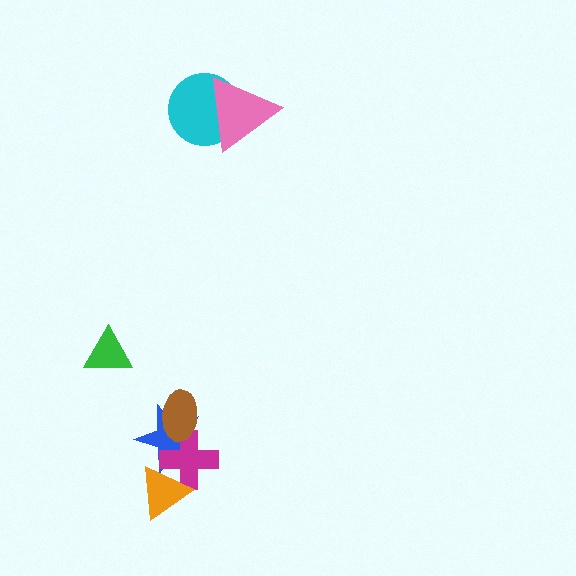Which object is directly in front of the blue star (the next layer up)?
The magenta cross is directly in front of the blue star.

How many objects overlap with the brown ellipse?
2 objects overlap with the brown ellipse.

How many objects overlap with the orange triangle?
2 objects overlap with the orange triangle.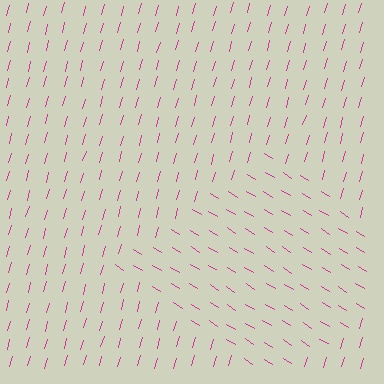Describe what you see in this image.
The image is filled with small magenta line segments. A diamond region in the image has lines oriented differently from the surrounding lines, creating a visible texture boundary.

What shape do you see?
I see a diamond.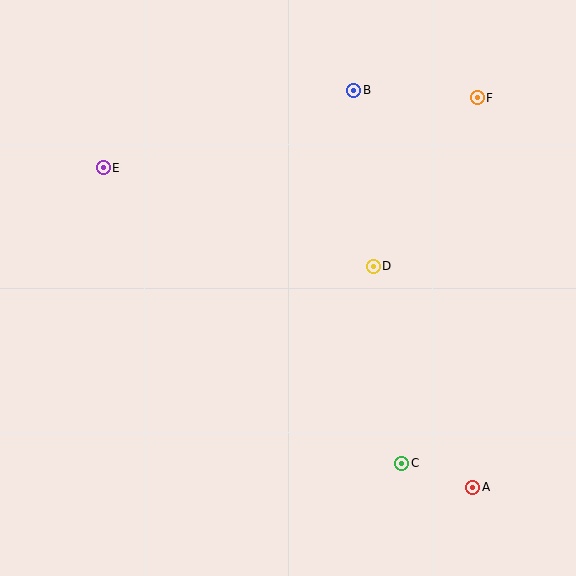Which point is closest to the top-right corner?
Point F is closest to the top-right corner.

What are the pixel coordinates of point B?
Point B is at (354, 90).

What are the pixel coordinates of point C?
Point C is at (402, 463).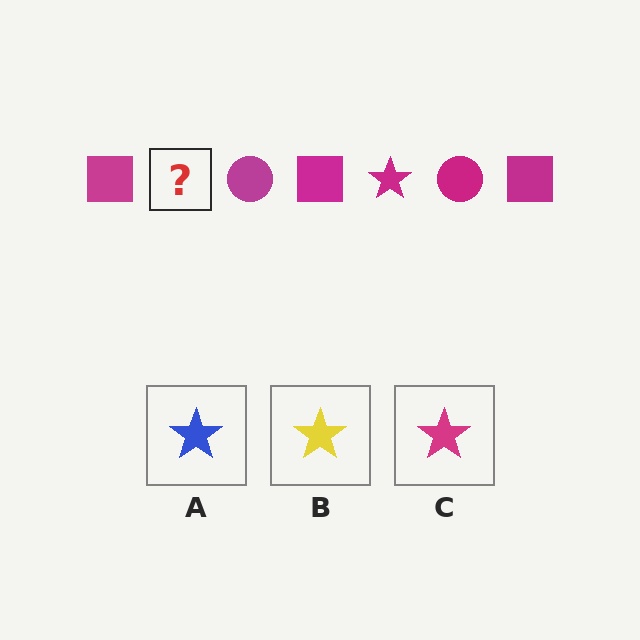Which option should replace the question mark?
Option C.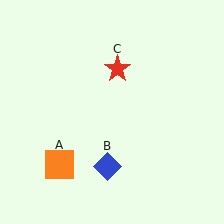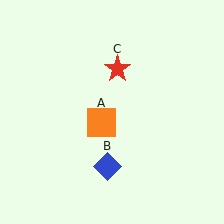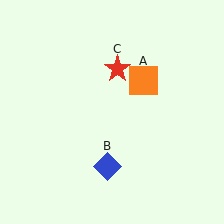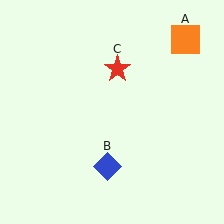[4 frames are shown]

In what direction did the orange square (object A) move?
The orange square (object A) moved up and to the right.